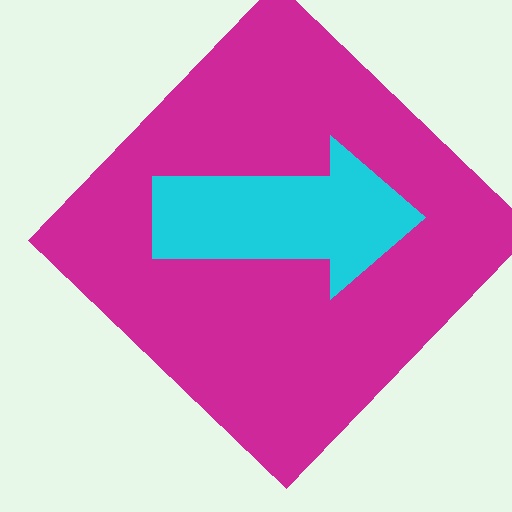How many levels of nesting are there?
2.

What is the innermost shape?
The cyan arrow.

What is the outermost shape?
The magenta diamond.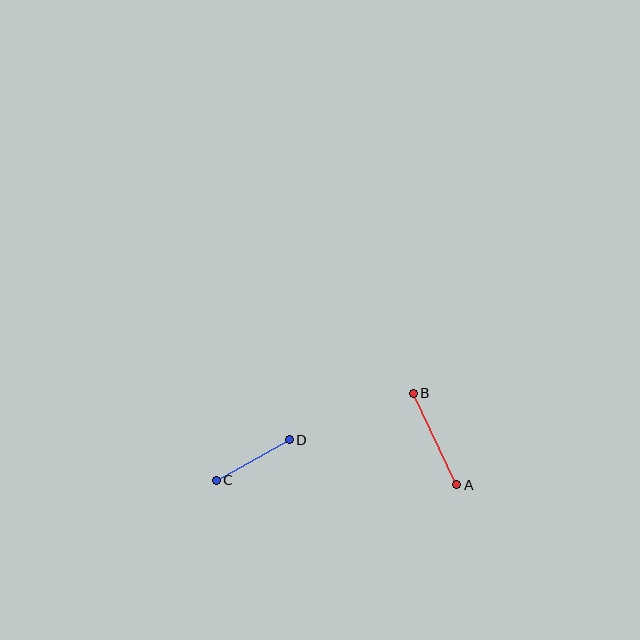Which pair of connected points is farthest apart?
Points A and B are farthest apart.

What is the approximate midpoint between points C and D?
The midpoint is at approximately (253, 460) pixels.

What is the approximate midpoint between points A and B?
The midpoint is at approximately (435, 439) pixels.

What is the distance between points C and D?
The distance is approximately 83 pixels.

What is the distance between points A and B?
The distance is approximately 101 pixels.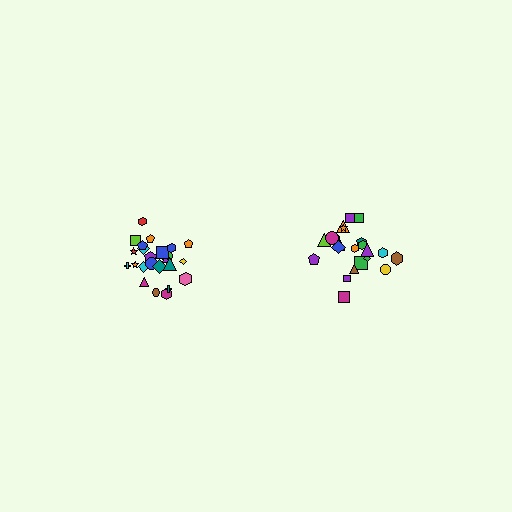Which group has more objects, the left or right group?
The left group.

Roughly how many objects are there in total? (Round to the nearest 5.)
Roughly 45 objects in total.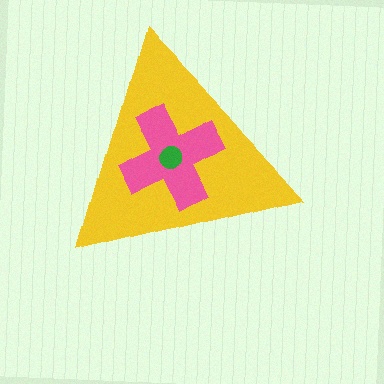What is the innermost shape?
The green circle.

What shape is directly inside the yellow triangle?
The pink cross.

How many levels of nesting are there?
3.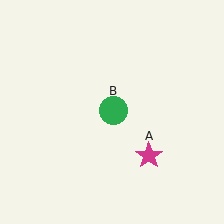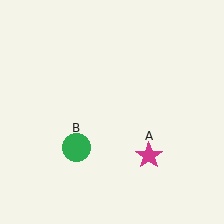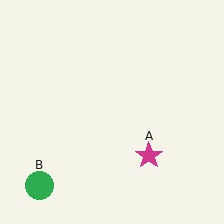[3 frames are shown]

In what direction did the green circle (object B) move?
The green circle (object B) moved down and to the left.